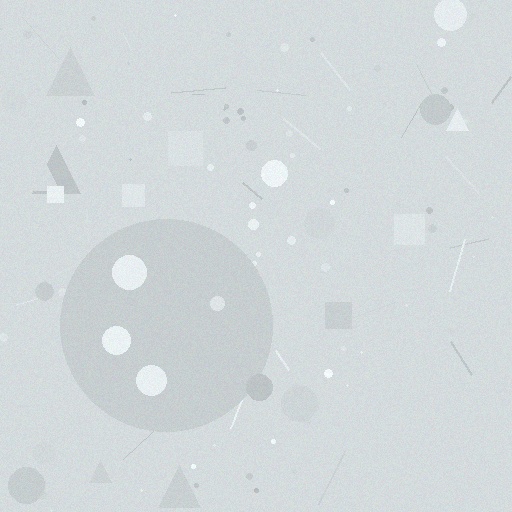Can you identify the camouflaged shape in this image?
The camouflaged shape is a circle.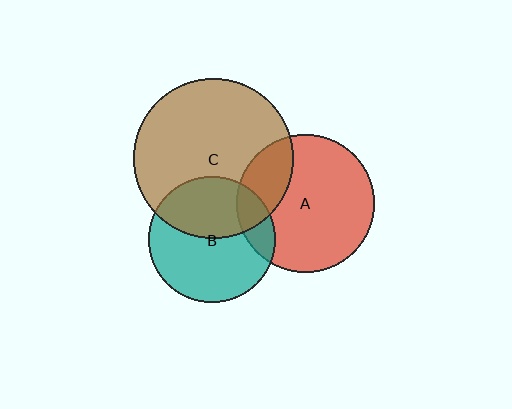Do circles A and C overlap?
Yes.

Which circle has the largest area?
Circle C (brown).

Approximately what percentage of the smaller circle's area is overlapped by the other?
Approximately 25%.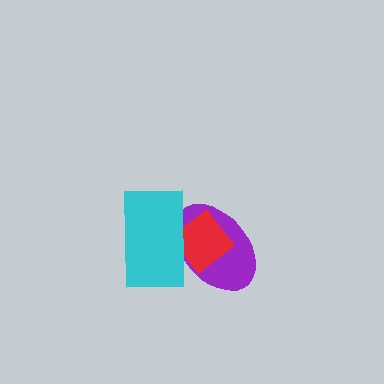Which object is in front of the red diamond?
The cyan rectangle is in front of the red diamond.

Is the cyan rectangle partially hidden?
No, no other shape covers it.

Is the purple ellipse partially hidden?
Yes, it is partially covered by another shape.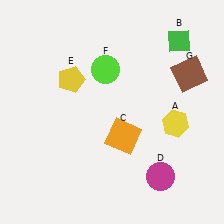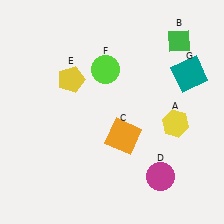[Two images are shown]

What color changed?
The square (G) changed from brown in Image 1 to teal in Image 2.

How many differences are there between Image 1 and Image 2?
There is 1 difference between the two images.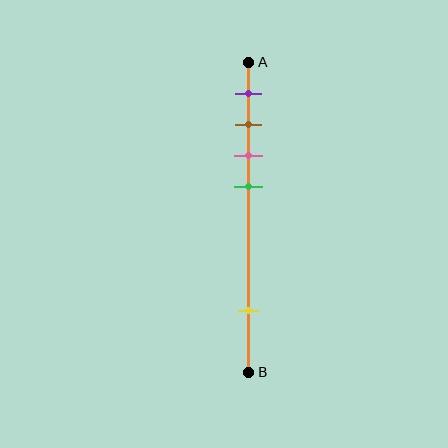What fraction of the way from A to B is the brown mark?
The brown mark is approximately 20% (0.2) of the way from A to B.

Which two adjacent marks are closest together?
The brown and pink marks are the closest adjacent pair.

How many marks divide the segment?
There are 5 marks dividing the segment.